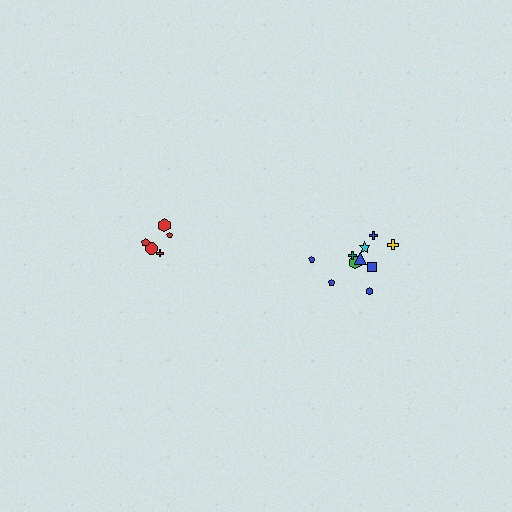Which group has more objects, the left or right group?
The right group.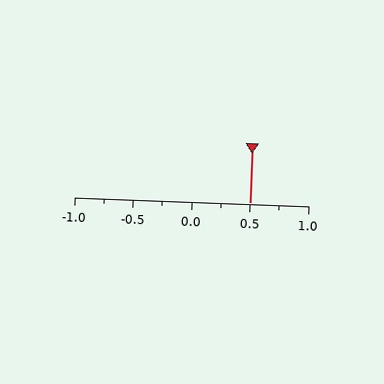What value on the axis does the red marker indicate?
The marker indicates approximately 0.5.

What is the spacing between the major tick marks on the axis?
The major ticks are spaced 0.5 apart.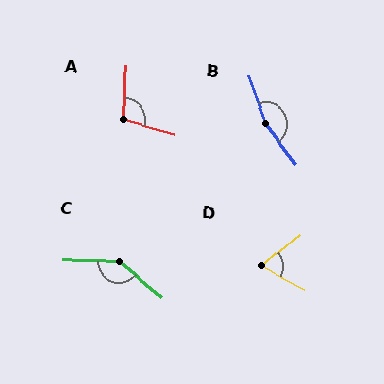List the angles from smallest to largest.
D (67°), A (105°), C (140°), B (163°).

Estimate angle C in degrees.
Approximately 140 degrees.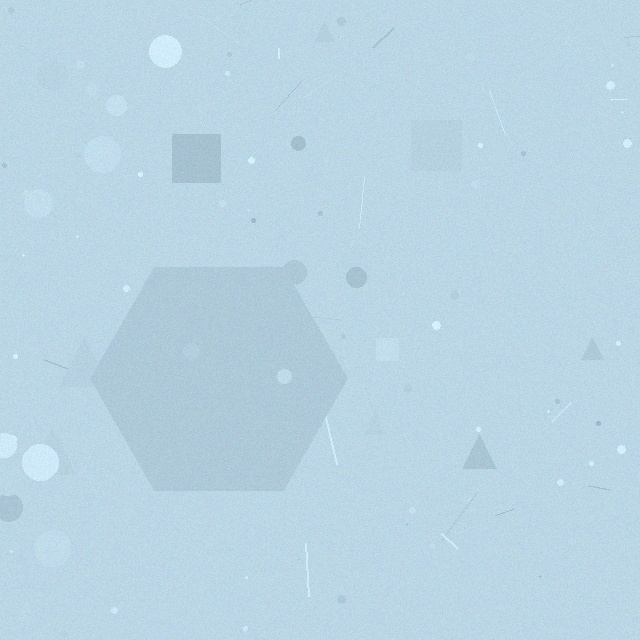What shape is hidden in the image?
A hexagon is hidden in the image.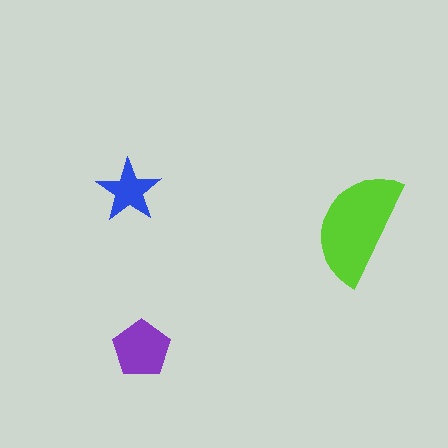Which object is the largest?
The lime semicircle.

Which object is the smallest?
The blue star.